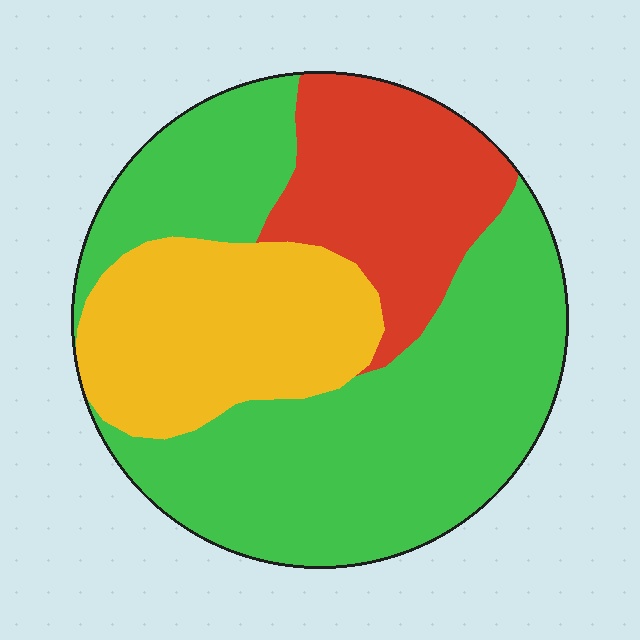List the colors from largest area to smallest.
From largest to smallest: green, yellow, red.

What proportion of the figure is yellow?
Yellow takes up about one quarter (1/4) of the figure.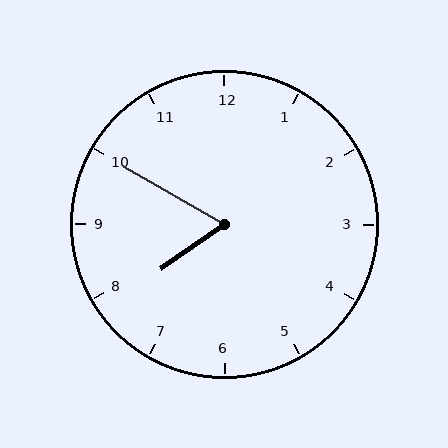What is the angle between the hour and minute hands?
Approximately 65 degrees.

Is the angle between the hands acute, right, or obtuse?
It is acute.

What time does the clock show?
7:50.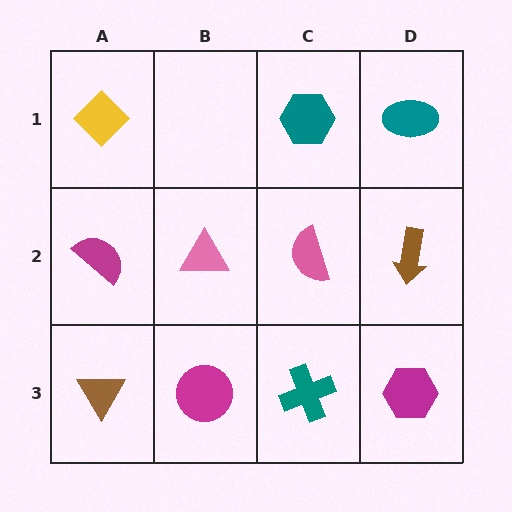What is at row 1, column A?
A yellow diamond.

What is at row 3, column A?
A brown triangle.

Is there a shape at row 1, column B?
No, that cell is empty.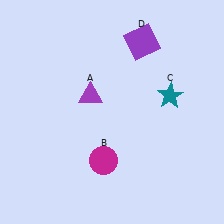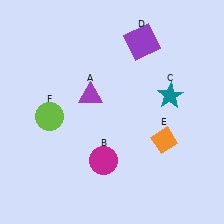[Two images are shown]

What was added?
An orange diamond (E), a lime circle (F) were added in Image 2.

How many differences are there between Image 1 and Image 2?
There are 2 differences between the two images.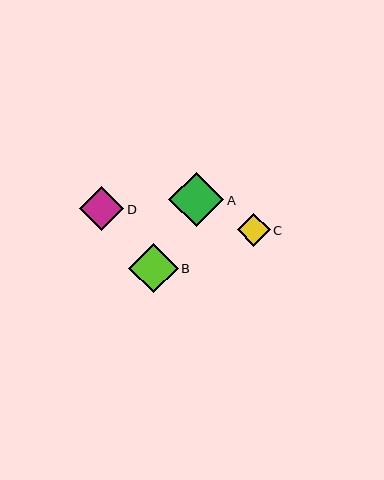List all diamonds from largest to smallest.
From largest to smallest: A, B, D, C.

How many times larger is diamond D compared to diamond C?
Diamond D is approximately 1.3 times the size of diamond C.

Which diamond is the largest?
Diamond A is the largest with a size of approximately 55 pixels.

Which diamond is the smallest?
Diamond C is the smallest with a size of approximately 33 pixels.